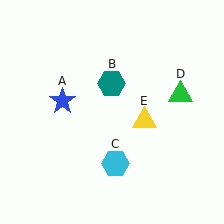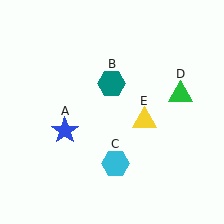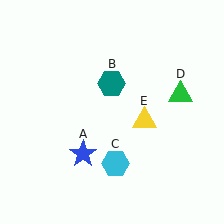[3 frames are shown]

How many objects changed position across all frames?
1 object changed position: blue star (object A).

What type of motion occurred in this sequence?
The blue star (object A) rotated counterclockwise around the center of the scene.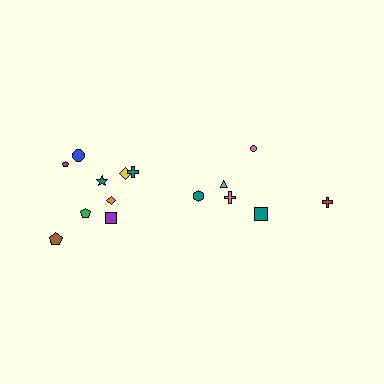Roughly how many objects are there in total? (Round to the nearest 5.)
Roughly 15 objects in total.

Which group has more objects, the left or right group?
The left group.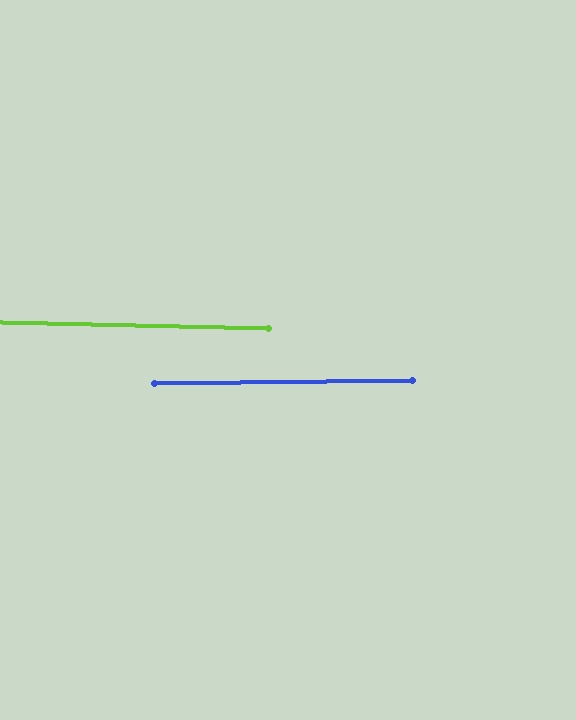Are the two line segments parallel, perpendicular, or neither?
Parallel — their directions differ by only 1.9°.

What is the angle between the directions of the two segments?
Approximately 2 degrees.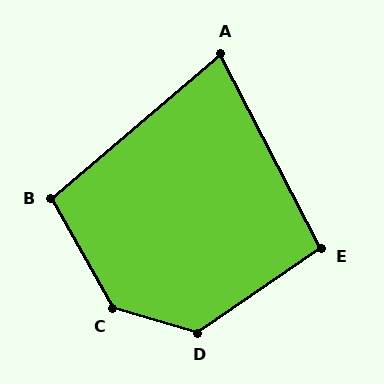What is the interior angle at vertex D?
Approximately 130 degrees (obtuse).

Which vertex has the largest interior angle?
C, at approximately 135 degrees.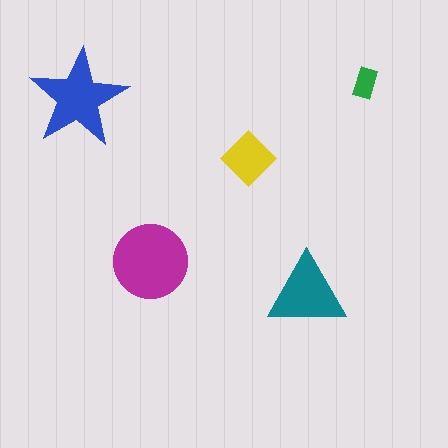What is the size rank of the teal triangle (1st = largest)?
3rd.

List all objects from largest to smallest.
The magenta circle, the blue star, the teal triangle, the yellow diamond, the green rectangle.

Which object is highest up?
The green rectangle is topmost.